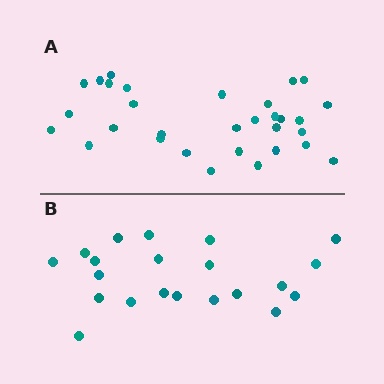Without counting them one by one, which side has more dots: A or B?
Region A (the top region) has more dots.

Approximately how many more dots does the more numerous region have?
Region A has roughly 10 or so more dots than region B.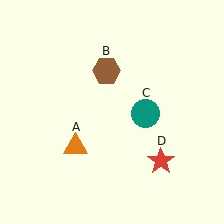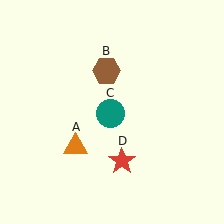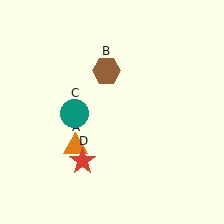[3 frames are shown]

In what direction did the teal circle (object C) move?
The teal circle (object C) moved left.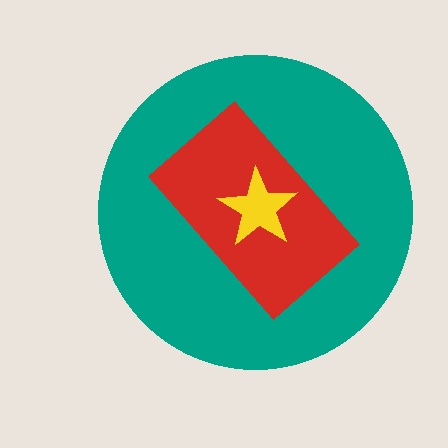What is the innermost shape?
The yellow star.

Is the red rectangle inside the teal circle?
Yes.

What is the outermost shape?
The teal circle.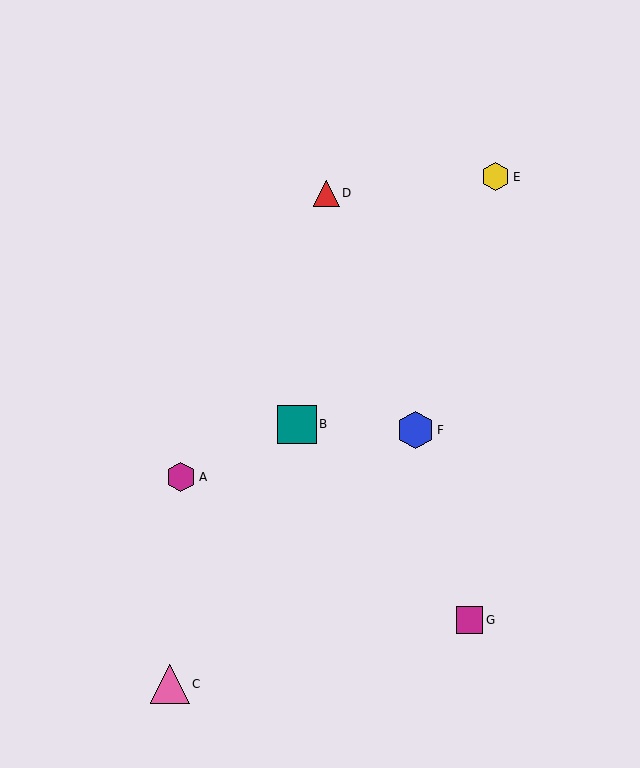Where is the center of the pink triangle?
The center of the pink triangle is at (170, 684).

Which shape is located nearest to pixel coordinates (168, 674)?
The pink triangle (labeled C) at (170, 684) is nearest to that location.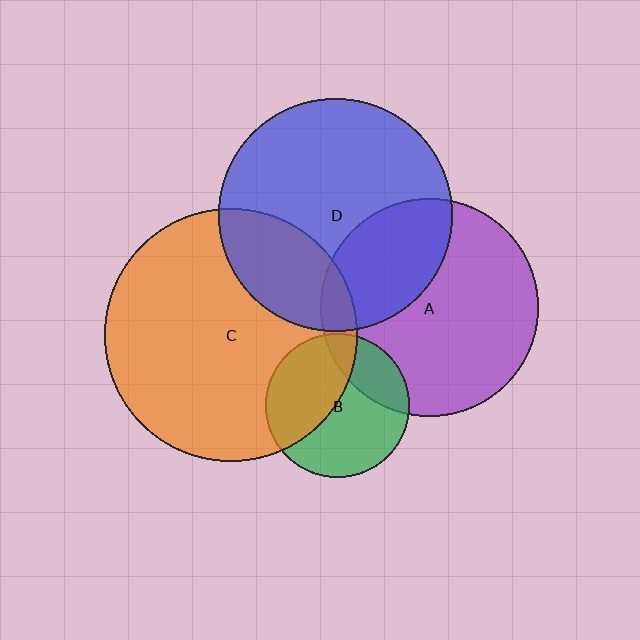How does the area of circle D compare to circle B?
Approximately 2.6 times.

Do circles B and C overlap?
Yes.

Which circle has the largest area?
Circle C (orange).